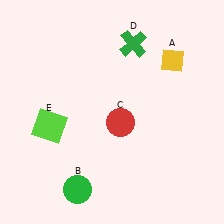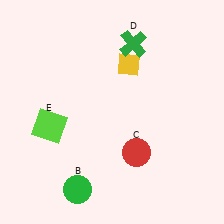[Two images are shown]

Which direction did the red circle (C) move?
The red circle (C) moved down.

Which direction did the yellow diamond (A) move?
The yellow diamond (A) moved left.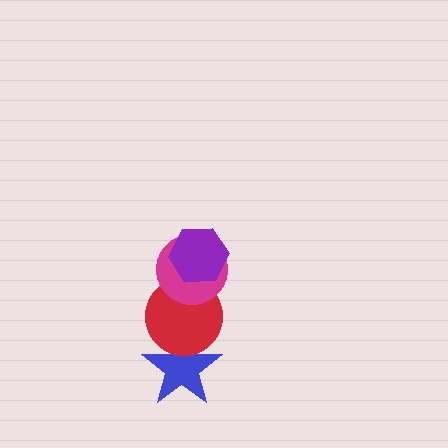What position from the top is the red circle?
The red circle is 3rd from the top.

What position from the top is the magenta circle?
The magenta circle is 2nd from the top.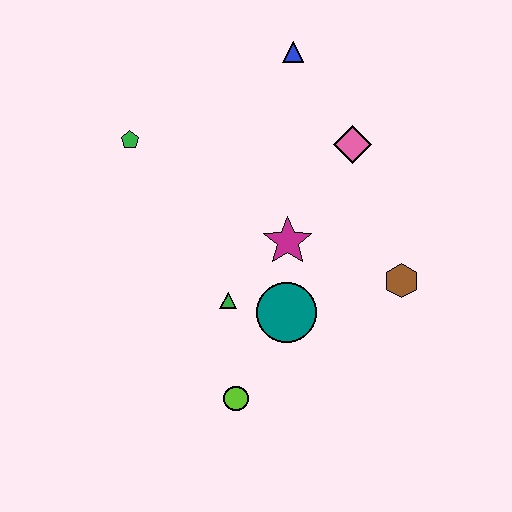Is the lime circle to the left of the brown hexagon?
Yes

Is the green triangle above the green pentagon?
No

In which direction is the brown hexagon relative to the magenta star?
The brown hexagon is to the right of the magenta star.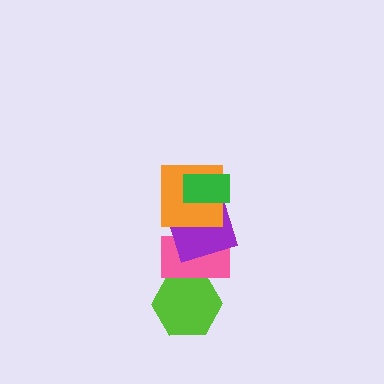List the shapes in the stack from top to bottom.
From top to bottom: the green rectangle, the orange square, the purple square, the pink rectangle, the lime hexagon.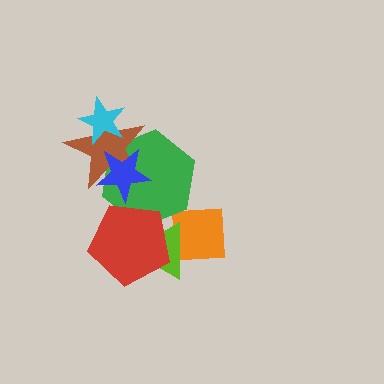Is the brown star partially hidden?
Yes, it is partially covered by another shape.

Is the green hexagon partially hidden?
Yes, it is partially covered by another shape.